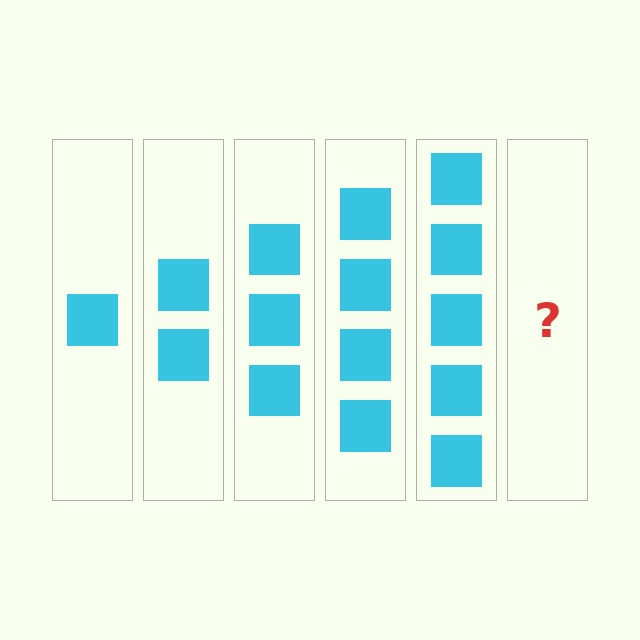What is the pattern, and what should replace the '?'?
The pattern is that each step adds one more square. The '?' should be 6 squares.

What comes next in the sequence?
The next element should be 6 squares.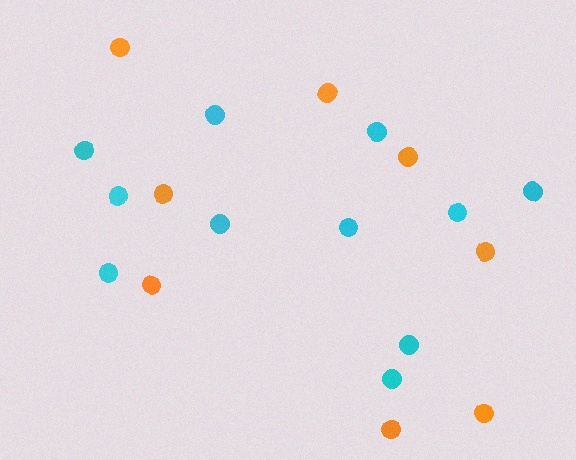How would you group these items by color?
There are 2 groups: one group of cyan circles (11) and one group of orange circles (8).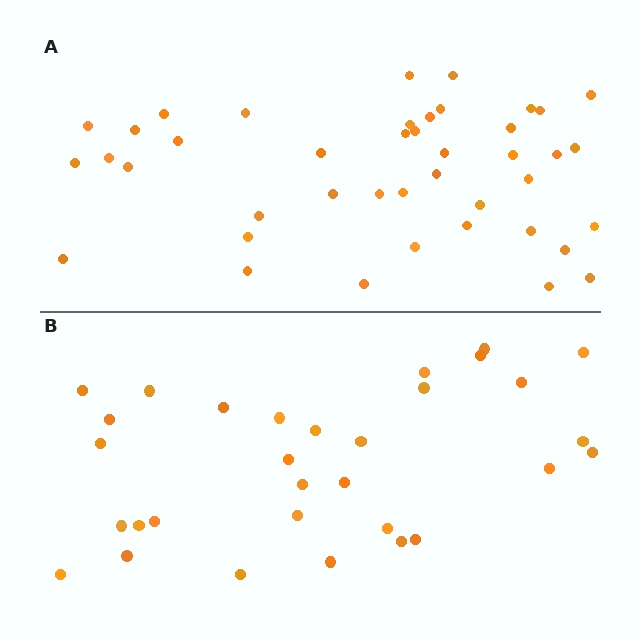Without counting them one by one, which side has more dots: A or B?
Region A (the top region) has more dots.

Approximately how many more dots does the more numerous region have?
Region A has roughly 12 or so more dots than region B.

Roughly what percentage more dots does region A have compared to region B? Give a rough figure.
About 35% more.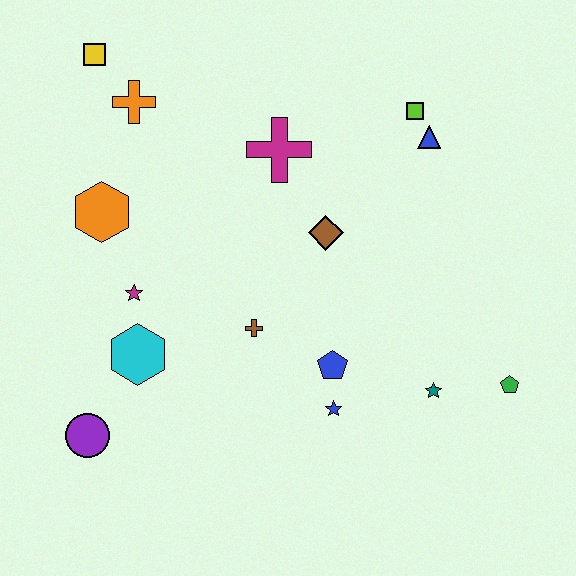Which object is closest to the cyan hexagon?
The magenta star is closest to the cyan hexagon.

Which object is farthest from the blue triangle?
The purple circle is farthest from the blue triangle.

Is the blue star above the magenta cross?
No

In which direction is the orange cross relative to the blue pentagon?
The orange cross is above the blue pentagon.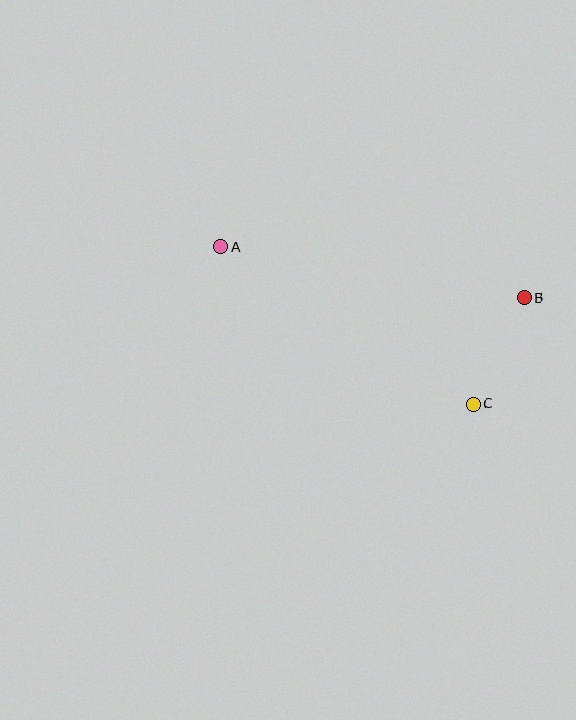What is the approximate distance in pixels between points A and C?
The distance between A and C is approximately 297 pixels.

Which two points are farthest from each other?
Points A and B are farthest from each other.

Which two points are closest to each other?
Points B and C are closest to each other.